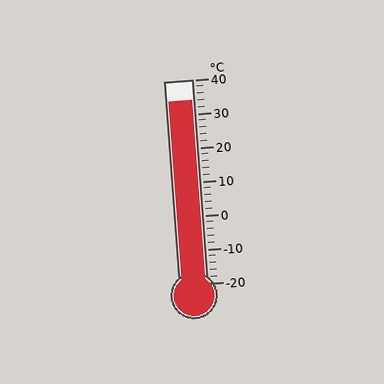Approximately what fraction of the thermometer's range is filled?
The thermometer is filled to approximately 90% of its range.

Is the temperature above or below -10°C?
The temperature is above -10°C.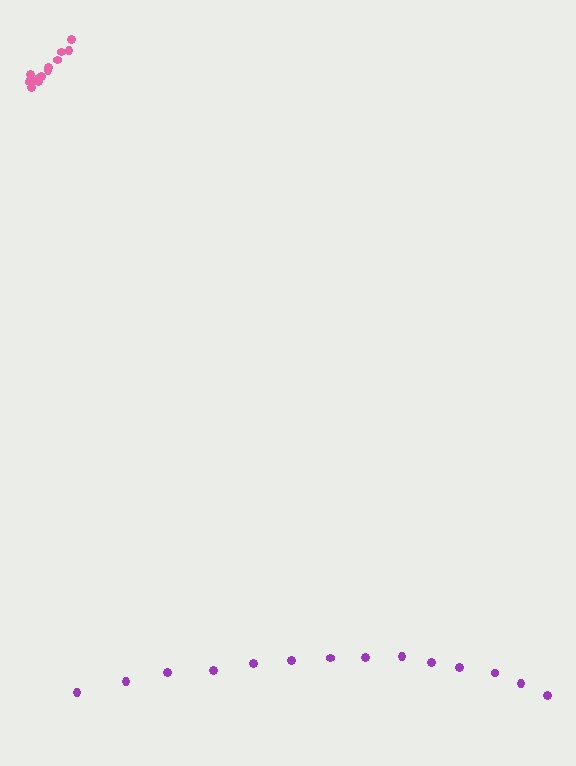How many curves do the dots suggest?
There are 2 distinct paths.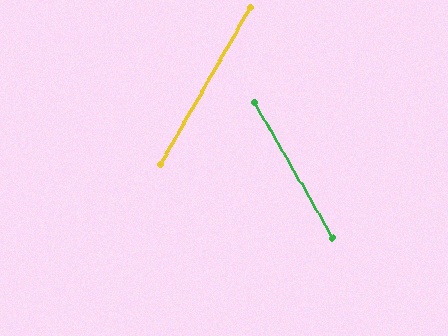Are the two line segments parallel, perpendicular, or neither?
Neither parallel nor perpendicular — they differ by about 60°.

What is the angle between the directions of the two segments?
Approximately 60 degrees.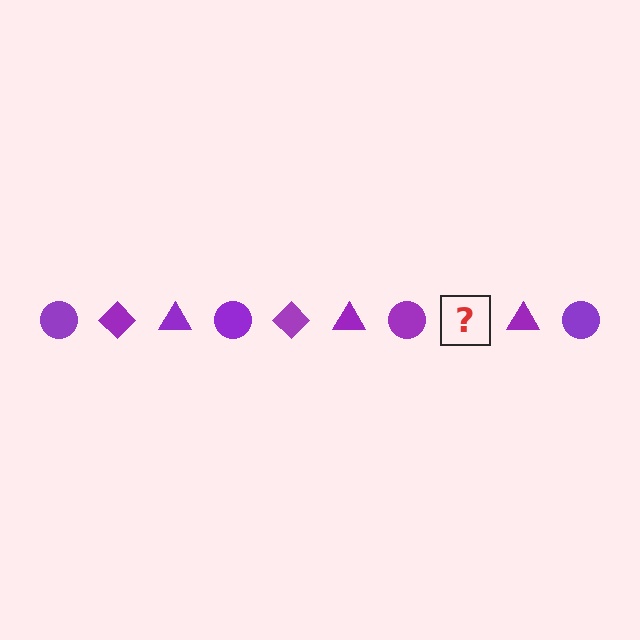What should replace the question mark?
The question mark should be replaced with a purple diamond.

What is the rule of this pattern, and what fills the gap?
The rule is that the pattern cycles through circle, diamond, triangle shapes in purple. The gap should be filled with a purple diamond.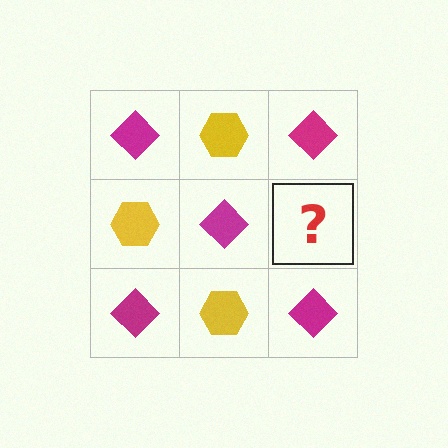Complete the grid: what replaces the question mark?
The question mark should be replaced with a yellow hexagon.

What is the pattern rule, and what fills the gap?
The rule is that it alternates magenta diamond and yellow hexagon in a checkerboard pattern. The gap should be filled with a yellow hexagon.